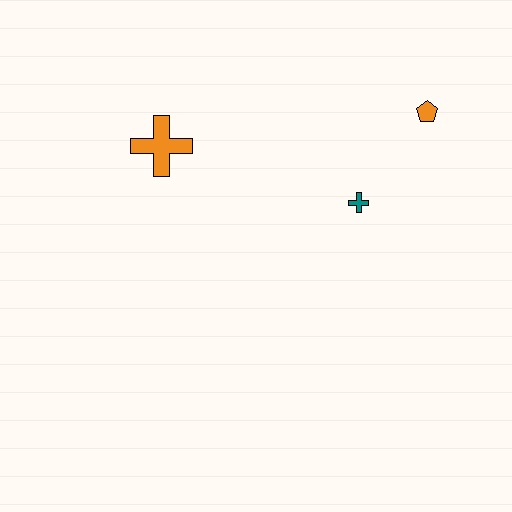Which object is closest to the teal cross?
The orange pentagon is closest to the teal cross.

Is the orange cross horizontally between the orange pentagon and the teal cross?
No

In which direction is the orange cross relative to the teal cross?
The orange cross is to the left of the teal cross.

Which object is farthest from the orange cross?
The orange pentagon is farthest from the orange cross.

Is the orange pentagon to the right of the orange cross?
Yes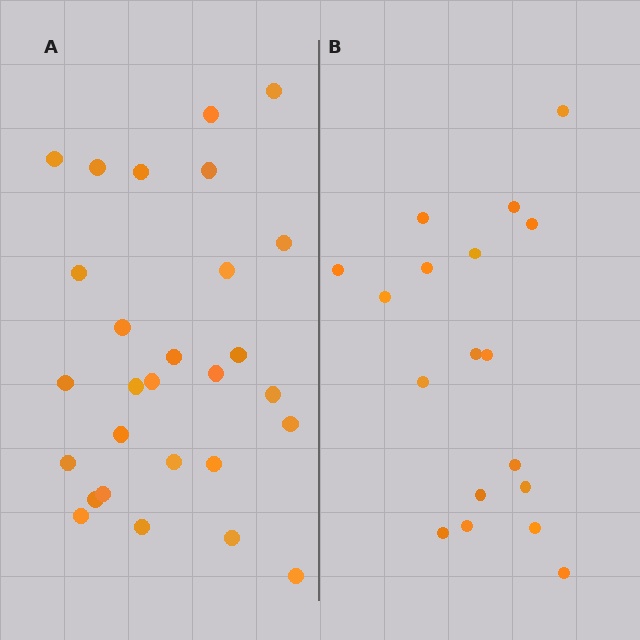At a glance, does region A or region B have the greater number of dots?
Region A (the left region) has more dots.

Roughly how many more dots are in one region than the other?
Region A has roughly 10 or so more dots than region B.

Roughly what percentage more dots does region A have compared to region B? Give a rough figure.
About 55% more.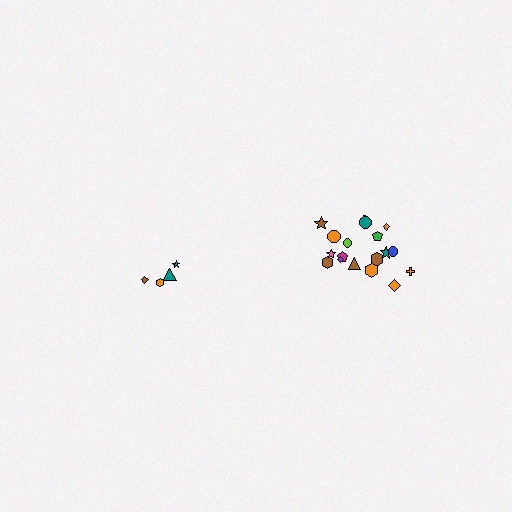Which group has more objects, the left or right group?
The right group.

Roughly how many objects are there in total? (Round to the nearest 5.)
Roughly 20 objects in total.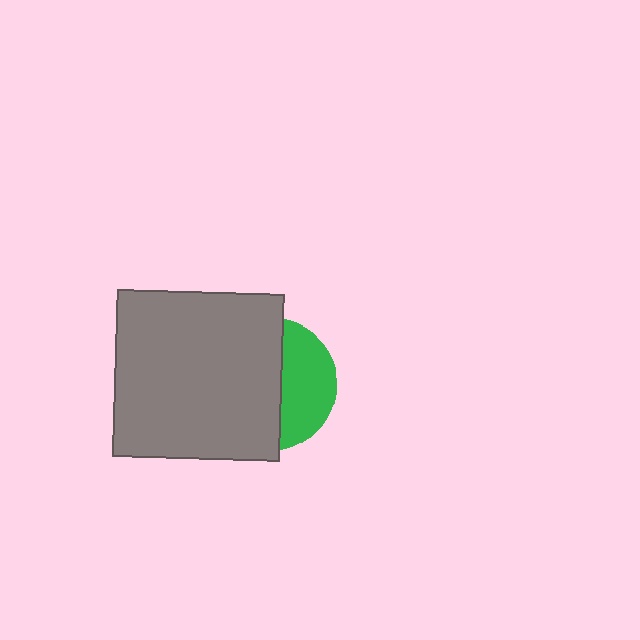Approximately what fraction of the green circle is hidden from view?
Roughly 60% of the green circle is hidden behind the gray square.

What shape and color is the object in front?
The object in front is a gray square.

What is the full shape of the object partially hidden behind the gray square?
The partially hidden object is a green circle.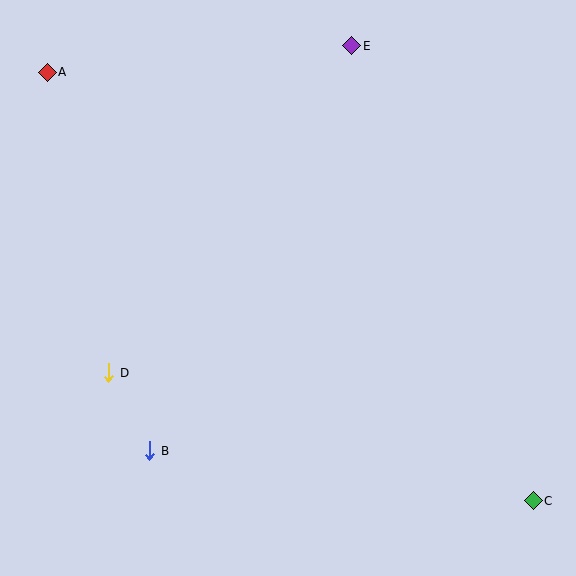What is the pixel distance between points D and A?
The distance between D and A is 307 pixels.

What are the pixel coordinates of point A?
Point A is at (47, 72).